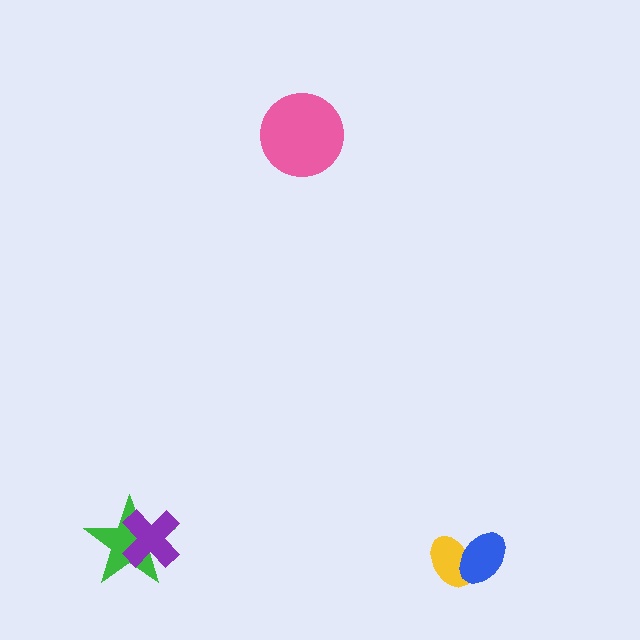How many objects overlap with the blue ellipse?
1 object overlaps with the blue ellipse.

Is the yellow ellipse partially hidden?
Yes, it is partially covered by another shape.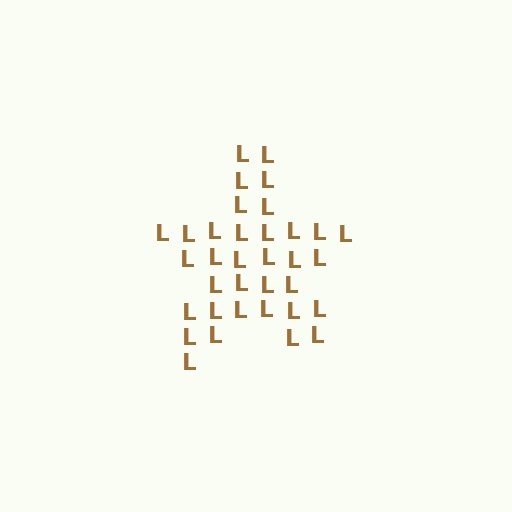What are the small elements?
The small elements are letter L's.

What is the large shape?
The large shape is a star.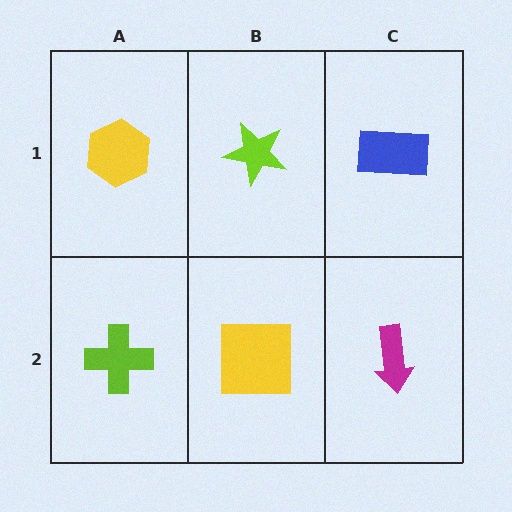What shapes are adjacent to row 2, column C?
A blue rectangle (row 1, column C), a yellow square (row 2, column B).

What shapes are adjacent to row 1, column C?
A magenta arrow (row 2, column C), a lime star (row 1, column B).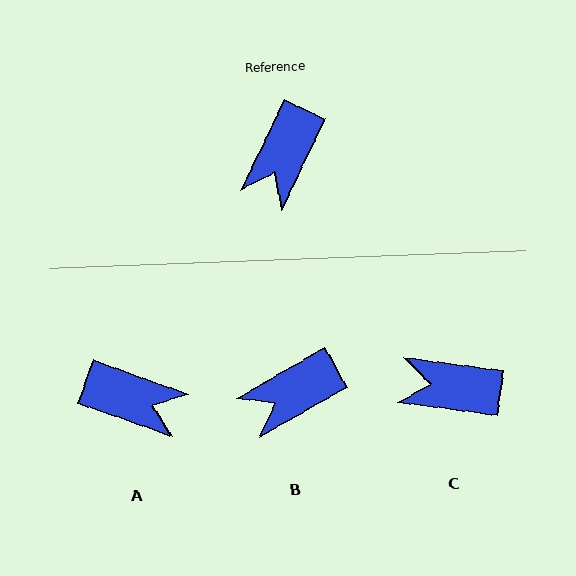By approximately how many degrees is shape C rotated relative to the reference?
Approximately 72 degrees clockwise.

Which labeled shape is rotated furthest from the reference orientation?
A, about 96 degrees away.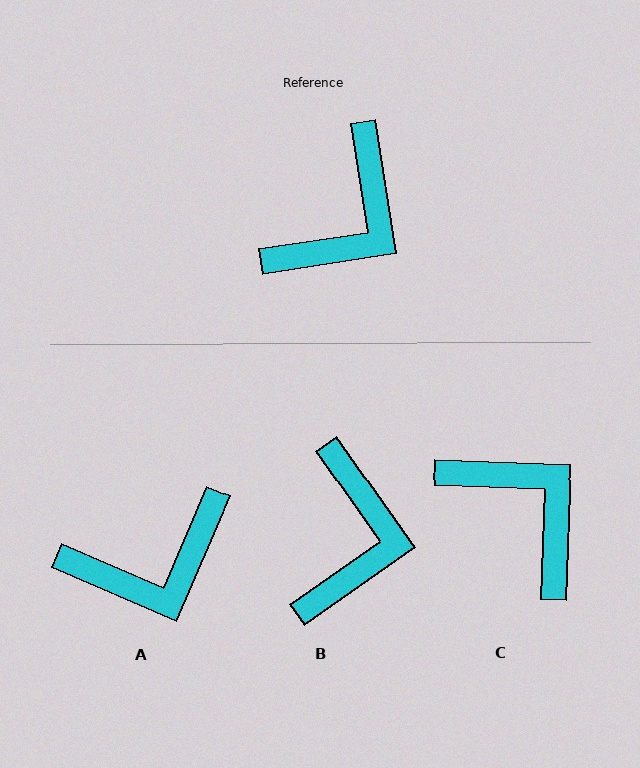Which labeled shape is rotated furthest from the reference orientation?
C, about 79 degrees away.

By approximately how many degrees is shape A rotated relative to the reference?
Approximately 32 degrees clockwise.